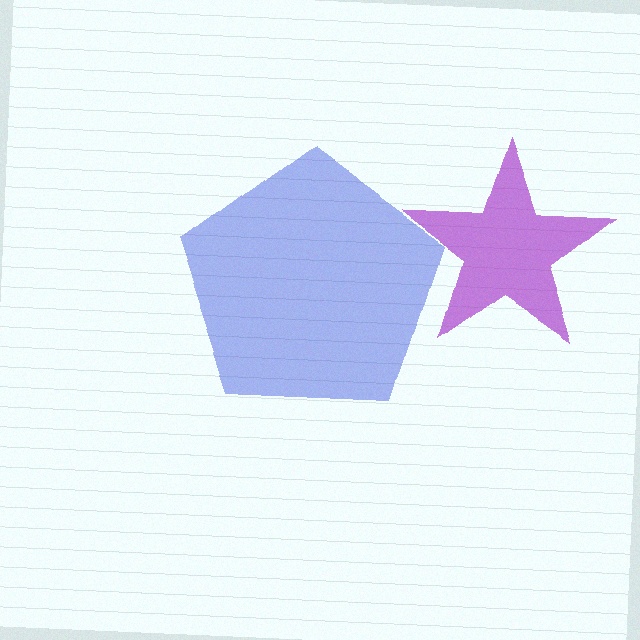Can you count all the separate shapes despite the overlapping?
Yes, there are 2 separate shapes.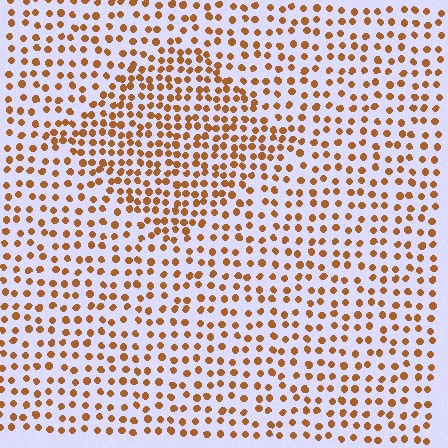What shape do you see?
I see a diamond.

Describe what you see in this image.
The image contains small brown elements arranged at two different densities. A diamond-shaped region is visible where the elements are more densely packed than the surrounding area.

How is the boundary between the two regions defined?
The boundary is defined by a change in element density (approximately 1.7x ratio). All elements are the same color, size, and shape.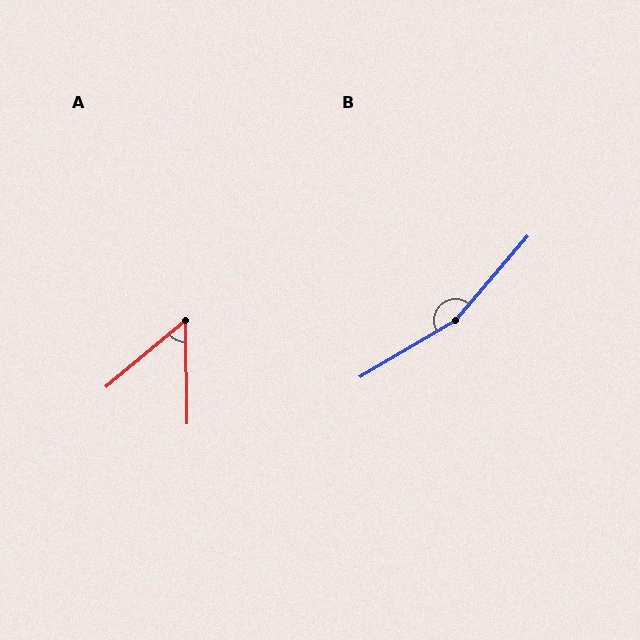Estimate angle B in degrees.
Approximately 161 degrees.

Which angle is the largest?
B, at approximately 161 degrees.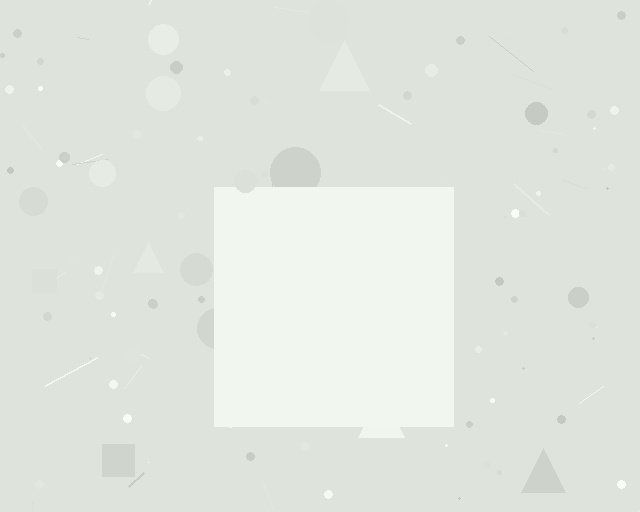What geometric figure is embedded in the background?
A square is embedded in the background.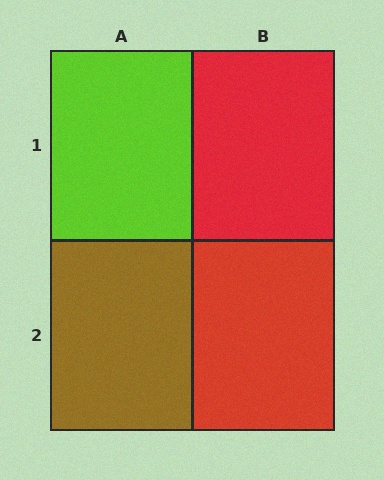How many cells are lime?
1 cell is lime.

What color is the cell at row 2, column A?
Brown.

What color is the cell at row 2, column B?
Red.